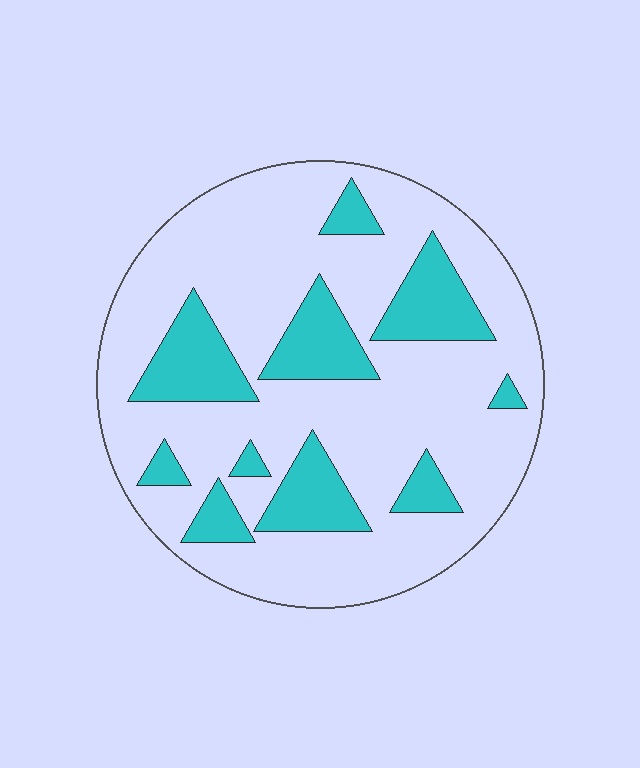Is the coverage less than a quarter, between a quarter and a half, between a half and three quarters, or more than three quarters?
Less than a quarter.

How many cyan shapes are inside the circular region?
10.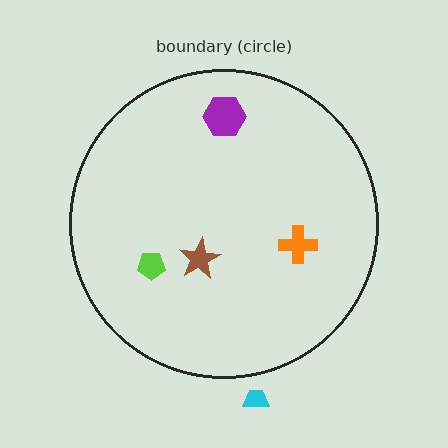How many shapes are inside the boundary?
4 inside, 1 outside.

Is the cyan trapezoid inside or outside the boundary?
Outside.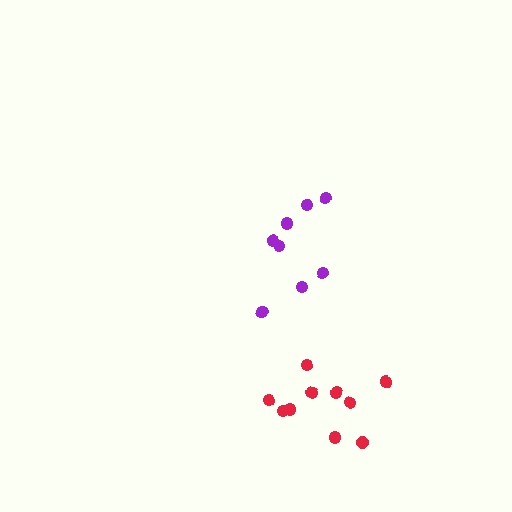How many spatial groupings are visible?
There are 2 spatial groupings.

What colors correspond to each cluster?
The clusters are colored: red, purple.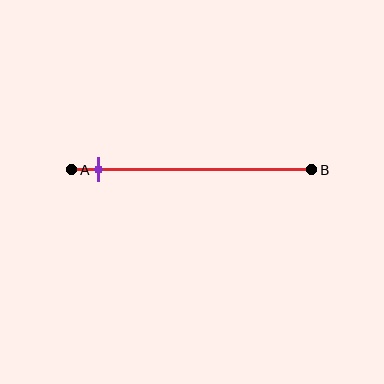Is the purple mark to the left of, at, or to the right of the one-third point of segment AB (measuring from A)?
The purple mark is to the left of the one-third point of segment AB.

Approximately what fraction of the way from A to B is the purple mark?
The purple mark is approximately 10% of the way from A to B.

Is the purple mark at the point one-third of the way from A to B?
No, the mark is at about 10% from A, not at the 33% one-third point.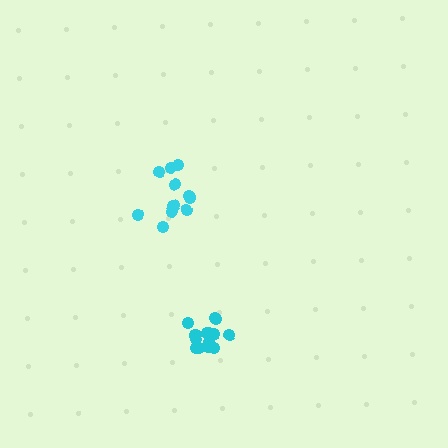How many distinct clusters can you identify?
There are 2 distinct clusters.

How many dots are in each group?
Group 1: 14 dots, Group 2: 11 dots (25 total).